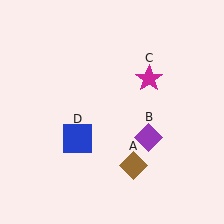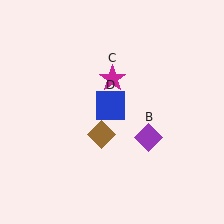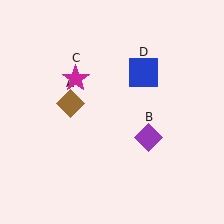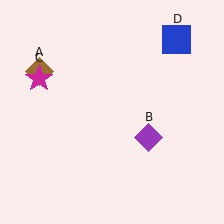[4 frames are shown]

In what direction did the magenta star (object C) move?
The magenta star (object C) moved left.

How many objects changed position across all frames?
3 objects changed position: brown diamond (object A), magenta star (object C), blue square (object D).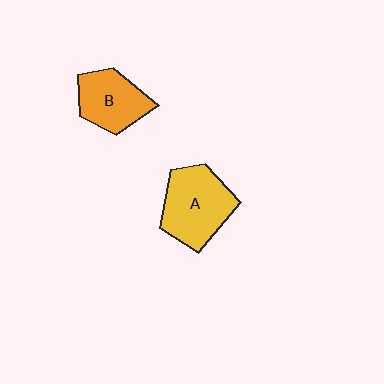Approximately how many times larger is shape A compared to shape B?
Approximately 1.3 times.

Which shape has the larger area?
Shape A (yellow).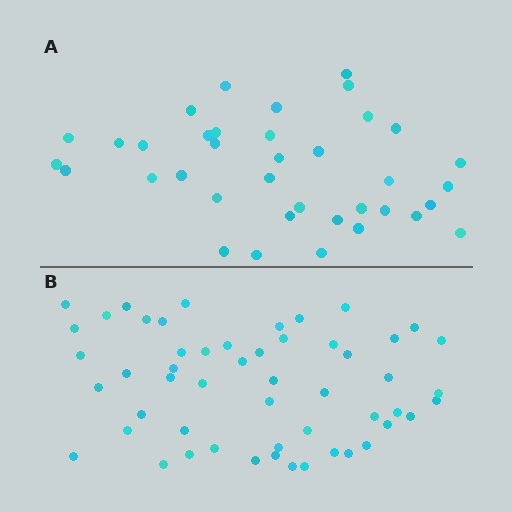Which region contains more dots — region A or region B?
Region B (the bottom region) has more dots.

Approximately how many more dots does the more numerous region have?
Region B has approximately 15 more dots than region A.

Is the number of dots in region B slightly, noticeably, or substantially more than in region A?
Region B has noticeably more, but not dramatically so. The ratio is roughly 1.4 to 1.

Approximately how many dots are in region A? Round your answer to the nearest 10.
About 40 dots. (The exact count is 37, which rounds to 40.)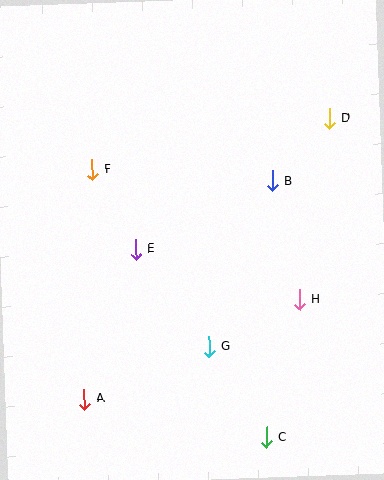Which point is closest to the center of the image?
Point E at (136, 249) is closest to the center.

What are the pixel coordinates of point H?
Point H is at (299, 300).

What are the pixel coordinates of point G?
Point G is at (209, 347).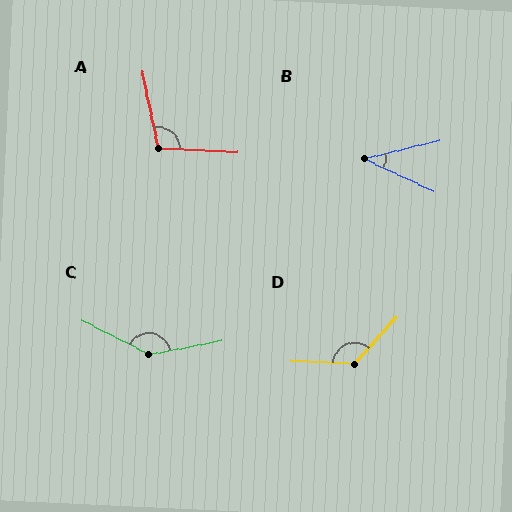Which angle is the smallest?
B, at approximately 39 degrees.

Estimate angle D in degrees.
Approximately 129 degrees.